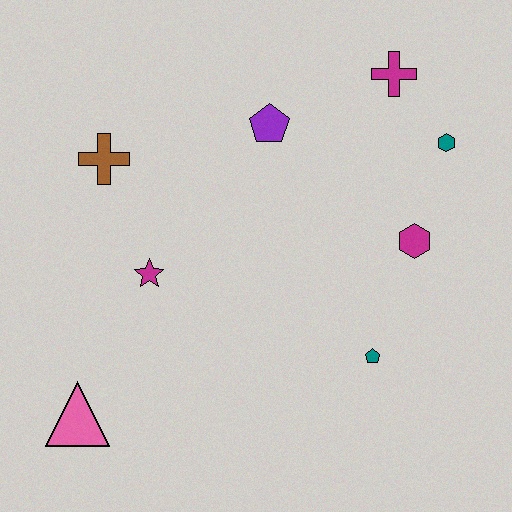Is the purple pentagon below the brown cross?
No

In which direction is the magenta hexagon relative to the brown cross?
The magenta hexagon is to the right of the brown cross.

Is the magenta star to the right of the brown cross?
Yes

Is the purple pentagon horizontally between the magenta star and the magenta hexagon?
Yes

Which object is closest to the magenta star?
The brown cross is closest to the magenta star.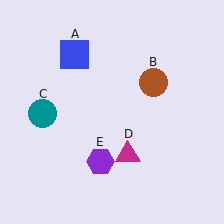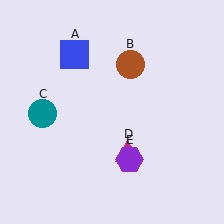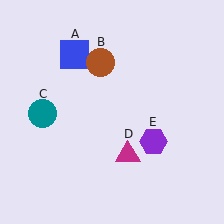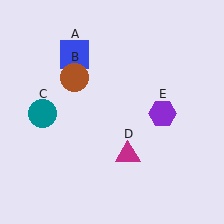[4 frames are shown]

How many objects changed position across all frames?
2 objects changed position: brown circle (object B), purple hexagon (object E).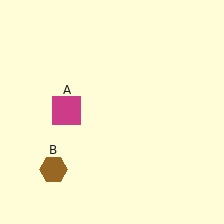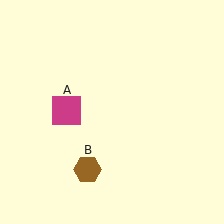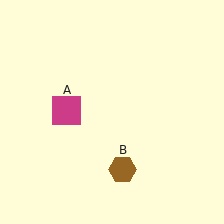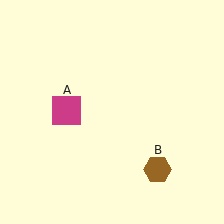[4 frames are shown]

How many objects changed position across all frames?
1 object changed position: brown hexagon (object B).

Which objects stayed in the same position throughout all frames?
Magenta square (object A) remained stationary.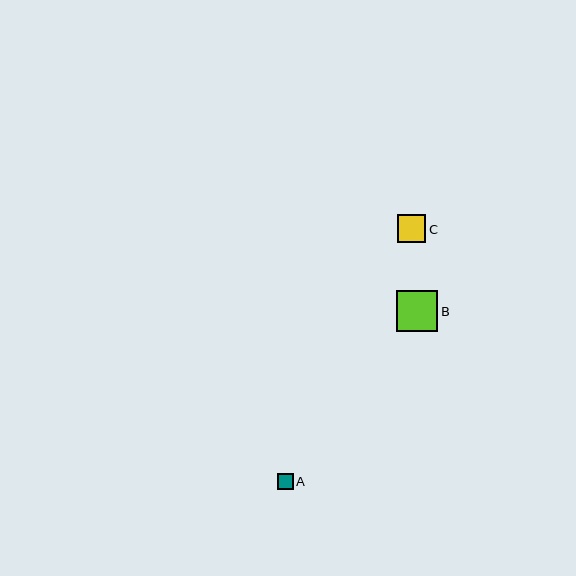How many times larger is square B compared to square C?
Square B is approximately 1.4 times the size of square C.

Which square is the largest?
Square B is the largest with a size of approximately 41 pixels.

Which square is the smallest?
Square A is the smallest with a size of approximately 16 pixels.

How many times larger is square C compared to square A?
Square C is approximately 1.8 times the size of square A.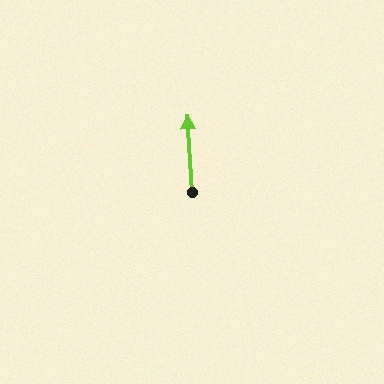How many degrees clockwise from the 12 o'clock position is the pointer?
Approximately 356 degrees.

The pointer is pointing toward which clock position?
Roughly 12 o'clock.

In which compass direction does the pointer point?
North.